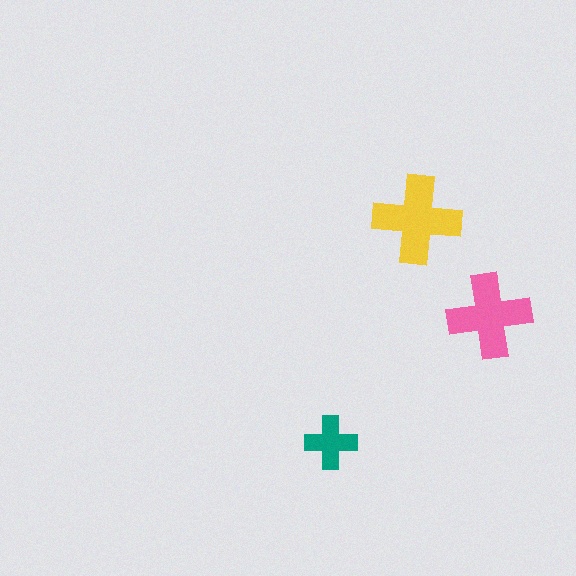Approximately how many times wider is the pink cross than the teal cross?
About 1.5 times wider.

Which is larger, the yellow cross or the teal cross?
The yellow one.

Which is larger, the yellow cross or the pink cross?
The yellow one.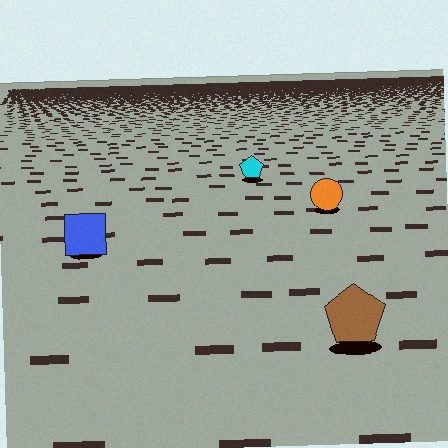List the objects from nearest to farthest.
From nearest to farthest: the brown pentagon, the blue square, the orange circle, the cyan pentagon.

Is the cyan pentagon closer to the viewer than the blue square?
No. The blue square is closer — you can tell from the texture gradient: the ground texture is coarser near it.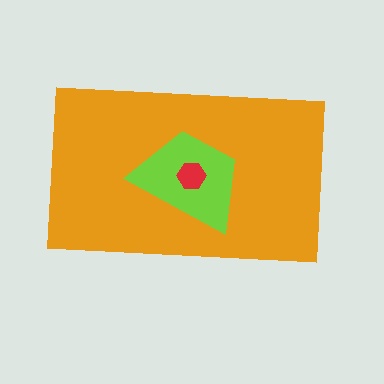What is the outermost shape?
The orange rectangle.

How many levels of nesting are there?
3.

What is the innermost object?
The red hexagon.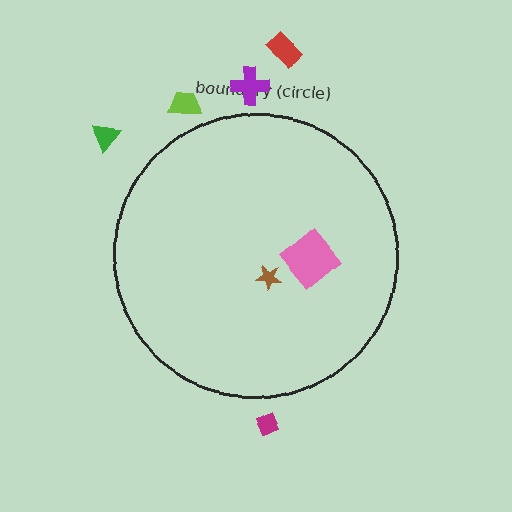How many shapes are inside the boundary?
2 inside, 5 outside.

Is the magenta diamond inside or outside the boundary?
Outside.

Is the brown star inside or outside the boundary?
Inside.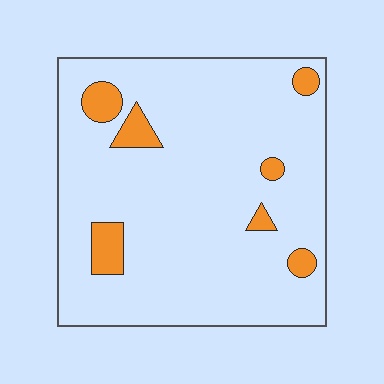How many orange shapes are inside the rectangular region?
7.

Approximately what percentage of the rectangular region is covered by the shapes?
Approximately 10%.